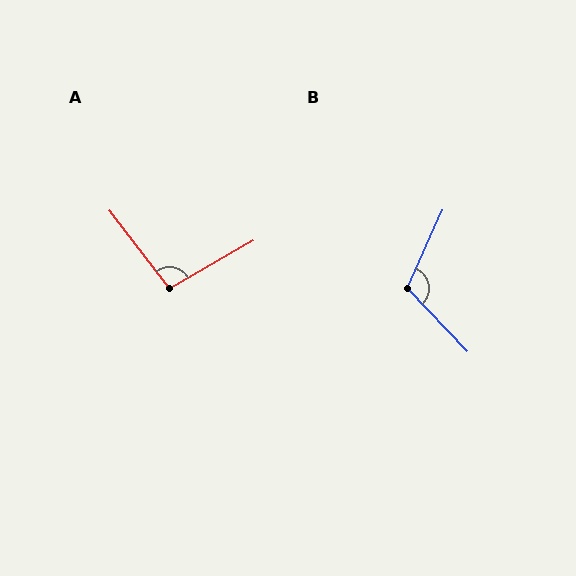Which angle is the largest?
B, at approximately 112 degrees.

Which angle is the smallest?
A, at approximately 98 degrees.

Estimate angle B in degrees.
Approximately 112 degrees.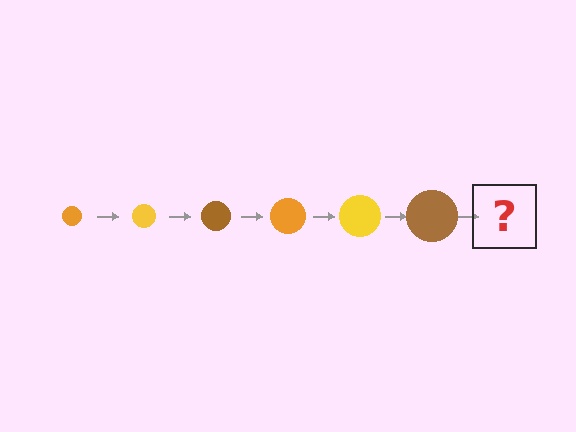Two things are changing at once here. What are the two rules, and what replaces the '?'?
The two rules are that the circle grows larger each step and the color cycles through orange, yellow, and brown. The '?' should be an orange circle, larger than the previous one.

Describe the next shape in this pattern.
It should be an orange circle, larger than the previous one.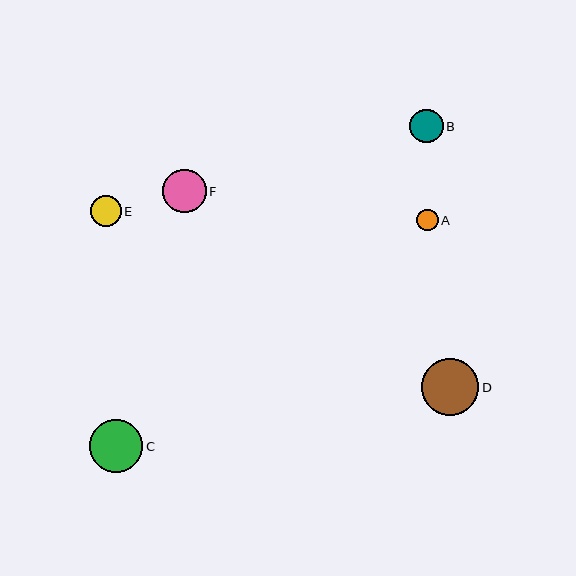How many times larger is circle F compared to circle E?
Circle F is approximately 1.4 times the size of circle E.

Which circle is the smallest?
Circle A is the smallest with a size of approximately 21 pixels.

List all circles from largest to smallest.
From largest to smallest: D, C, F, B, E, A.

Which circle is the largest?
Circle D is the largest with a size of approximately 58 pixels.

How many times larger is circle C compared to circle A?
Circle C is approximately 2.5 times the size of circle A.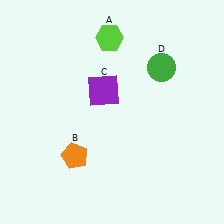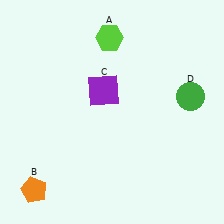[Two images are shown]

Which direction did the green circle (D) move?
The green circle (D) moved down.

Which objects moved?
The objects that moved are: the orange pentagon (B), the green circle (D).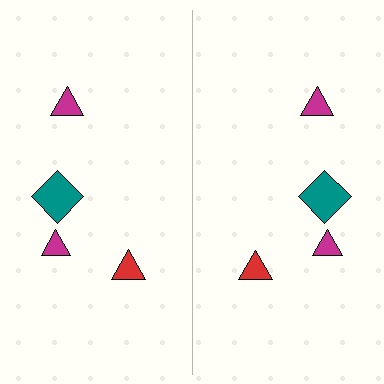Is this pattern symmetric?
Yes, this pattern has bilateral (reflection) symmetry.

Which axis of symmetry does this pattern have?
The pattern has a vertical axis of symmetry running through the center of the image.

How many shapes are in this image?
There are 8 shapes in this image.